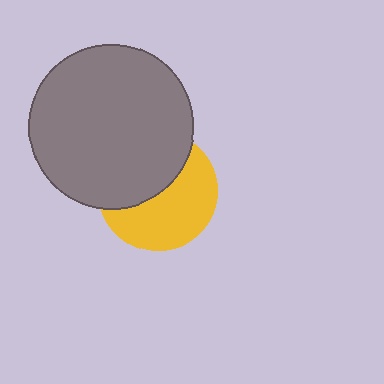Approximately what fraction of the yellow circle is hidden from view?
Roughly 46% of the yellow circle is hidden behind the gray circle.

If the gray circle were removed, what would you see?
You would see the complete yellow circle.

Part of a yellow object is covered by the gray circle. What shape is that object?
It is a circle.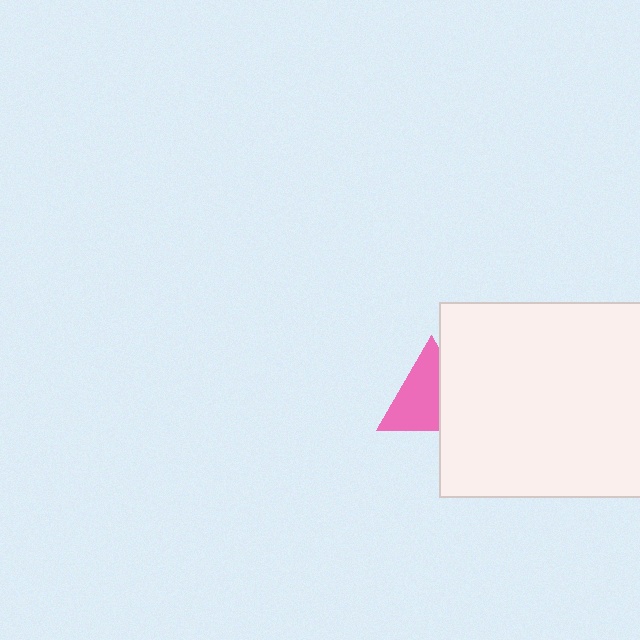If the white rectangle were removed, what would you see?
You would see the complete pink triangle.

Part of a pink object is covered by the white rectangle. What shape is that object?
It is a triangle.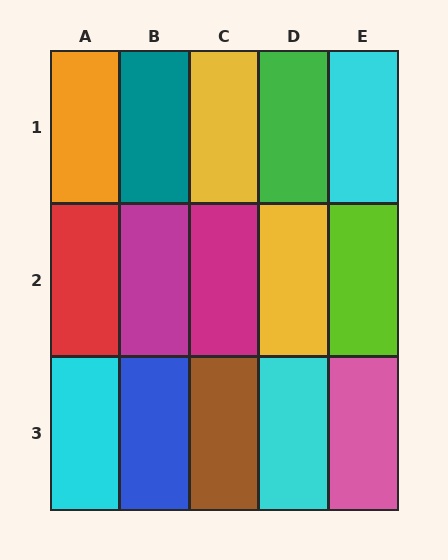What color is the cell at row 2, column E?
Lime.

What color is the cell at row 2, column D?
Yellow.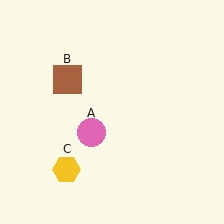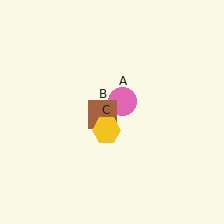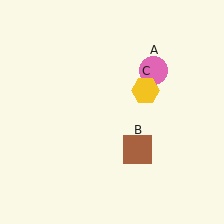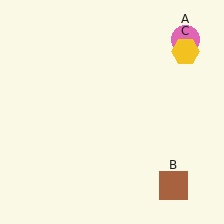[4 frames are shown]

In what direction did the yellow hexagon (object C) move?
The yellow hexagon (object C) moved up and to the right.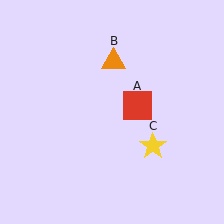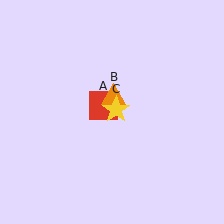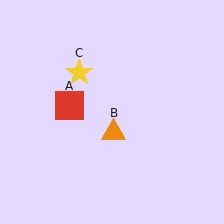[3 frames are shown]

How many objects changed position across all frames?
3 objects changed position: red square (object A), orange triangle (object B), yellow star (object C).